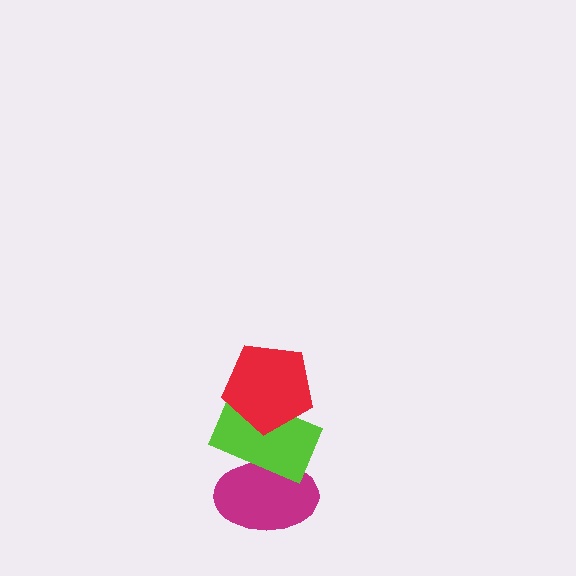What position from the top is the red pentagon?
The red pentagon is 1st from the top.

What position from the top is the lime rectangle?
The lime rectangle is 2nd from the top.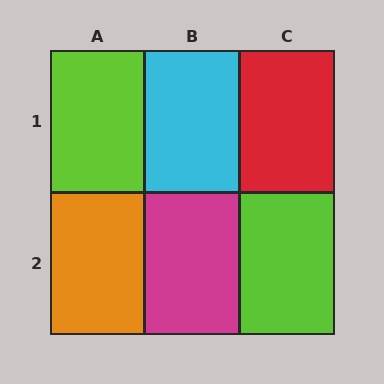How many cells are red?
1 cell is red.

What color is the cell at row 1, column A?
Lime.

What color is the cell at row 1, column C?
Red.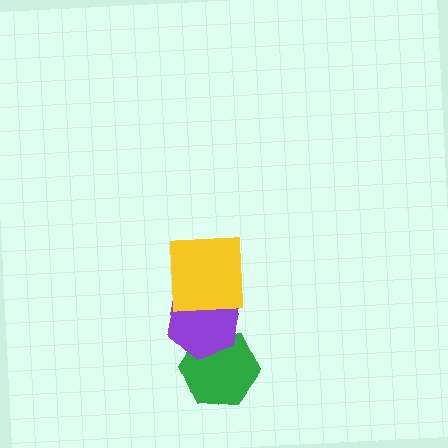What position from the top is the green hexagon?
The green hexagon is 3rd from the top.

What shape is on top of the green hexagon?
The purple hexagon is on top of the green hexagon.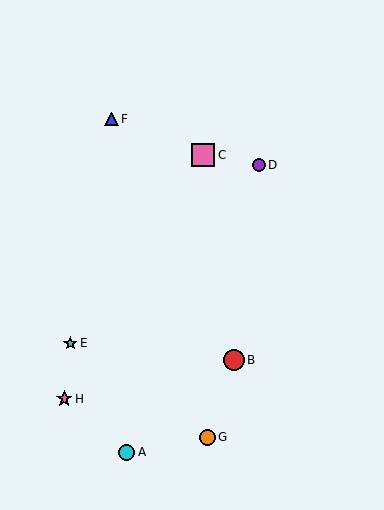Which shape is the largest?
The pink square (labeled C) is the largest.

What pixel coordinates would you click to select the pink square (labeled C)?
Click at (203, 155) to select the pink square C.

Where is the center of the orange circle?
The center of the orange circle is at (207, 437).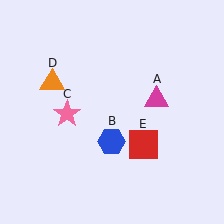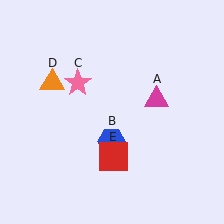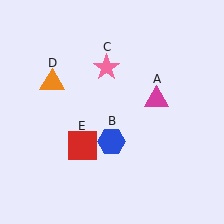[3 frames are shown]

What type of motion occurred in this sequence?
The pink star (object C), red square (object E) rotated clockwise around the center of the scene.